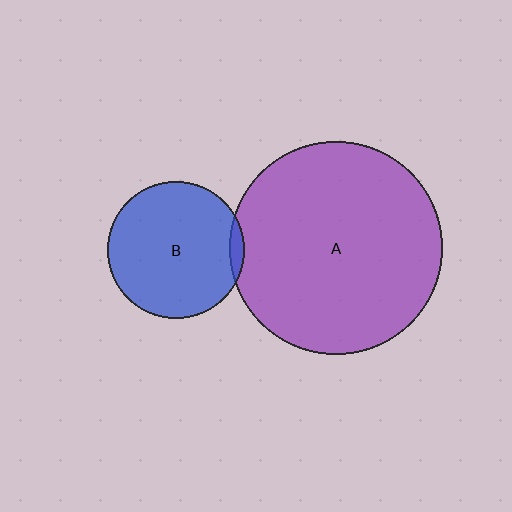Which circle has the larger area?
Circle A (purple).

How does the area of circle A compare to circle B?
Approximately 2.4 times.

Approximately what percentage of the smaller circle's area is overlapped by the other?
Approximately 5%.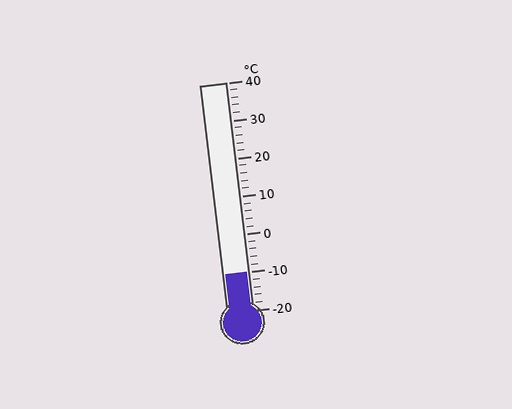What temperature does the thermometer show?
The thermometer shows approximately -10°C.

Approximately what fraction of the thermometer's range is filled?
The thermometer is filled to approximately 15% of its range.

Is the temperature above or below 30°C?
The temperature is below 30°C.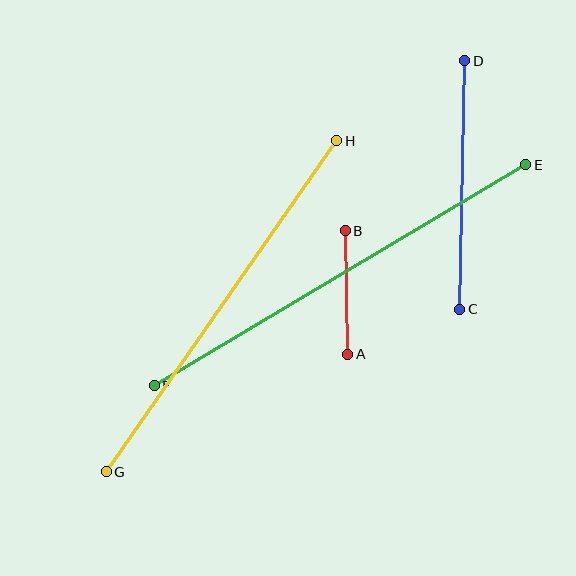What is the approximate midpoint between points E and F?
The midpoint is at approximately (340, 275) pixels.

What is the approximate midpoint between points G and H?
The midpoint is at approximately (222, 306) pixels.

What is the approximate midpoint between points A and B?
The midpoint is at approximately (347, 293) pixels.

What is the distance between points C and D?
The distance is approximately 248 pixels.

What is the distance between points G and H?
The distance is approximately 403 pixels.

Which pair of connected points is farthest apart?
Points E and F are farthest apart.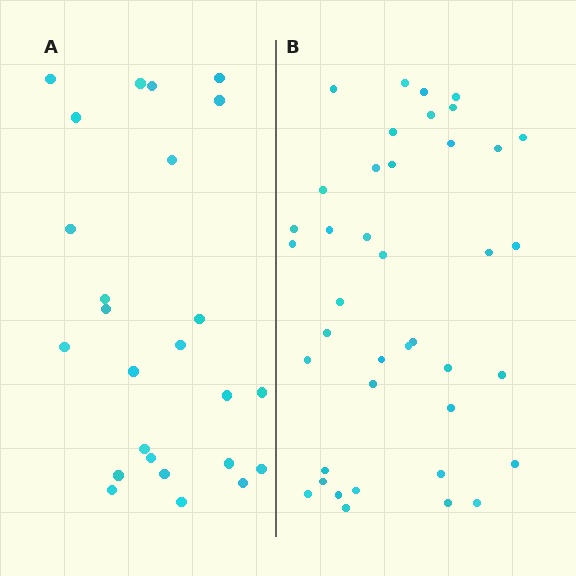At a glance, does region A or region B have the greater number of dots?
Region B (the right region) has more dots.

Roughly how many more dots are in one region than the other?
Region B has approximately 15 more dots than region A.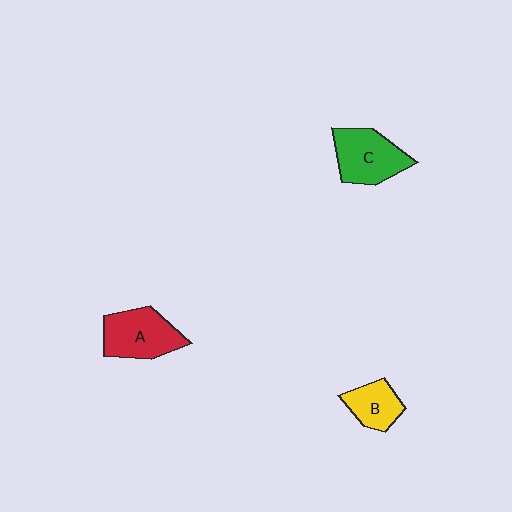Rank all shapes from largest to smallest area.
From largest to smallest: A (red), C (green), B (yellow).